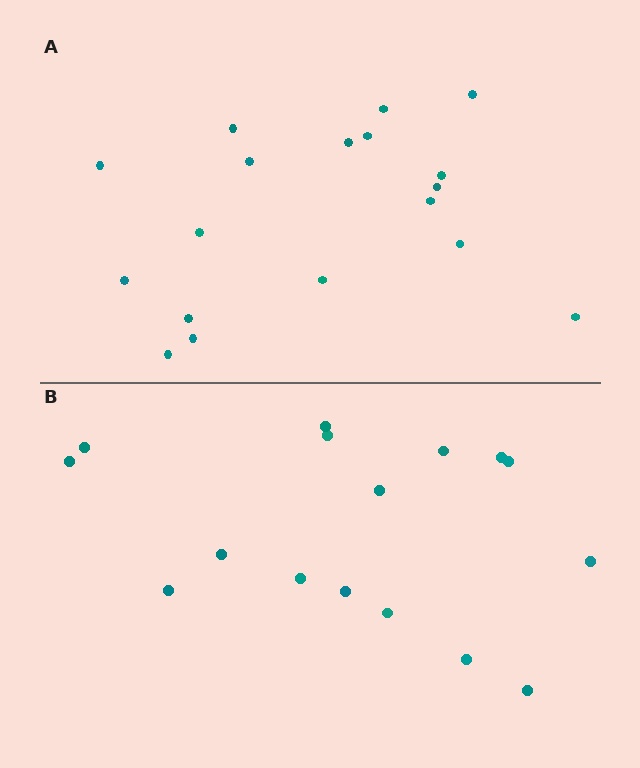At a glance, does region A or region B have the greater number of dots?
Region A (the top region) has more dots.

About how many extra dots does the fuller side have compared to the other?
Region A has just a few more — roughly 2 or 3 more dots than region B.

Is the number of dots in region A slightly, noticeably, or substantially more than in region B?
Region A has only slightly more — the two regions are fairly close. The ratio is roughly 1.1 to 1.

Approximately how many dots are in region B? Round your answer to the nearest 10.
About 20 dots. (The exact count is 16, which rounds to 20.)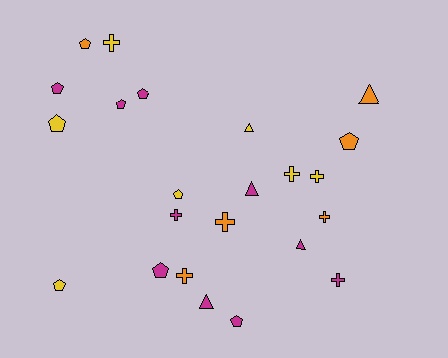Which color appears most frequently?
Magenta, with 10 objects.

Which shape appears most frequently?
Pentagon, with 10 objects.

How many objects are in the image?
There are 23 objects.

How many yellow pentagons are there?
There are 3 yellow pentagons.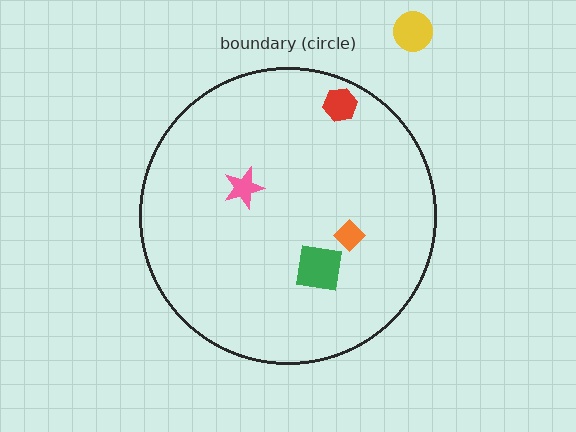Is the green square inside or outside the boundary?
Inside.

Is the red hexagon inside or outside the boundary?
Inside.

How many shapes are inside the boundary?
4 inside, 1 outside.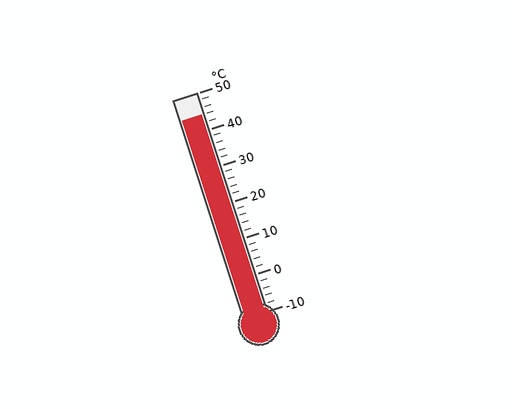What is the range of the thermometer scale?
The thermometer scale ranges from -10°C to 50°C.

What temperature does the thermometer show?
The thermometer shows approximately 44°C.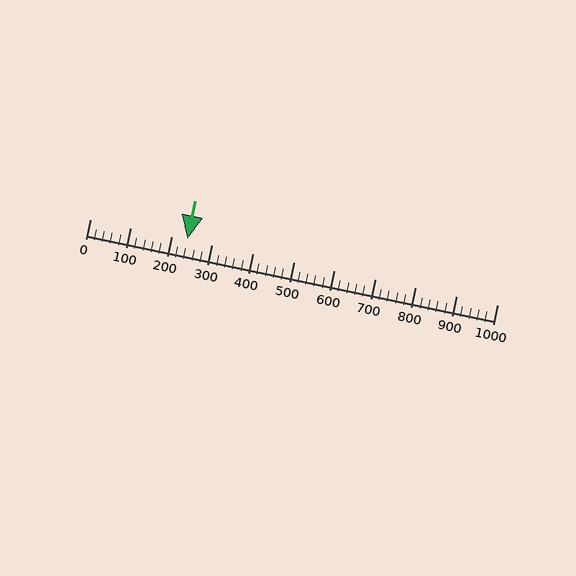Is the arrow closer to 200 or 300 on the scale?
The arrow is closer to 200.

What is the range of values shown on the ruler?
The ruler shows values from 0 to 1000.